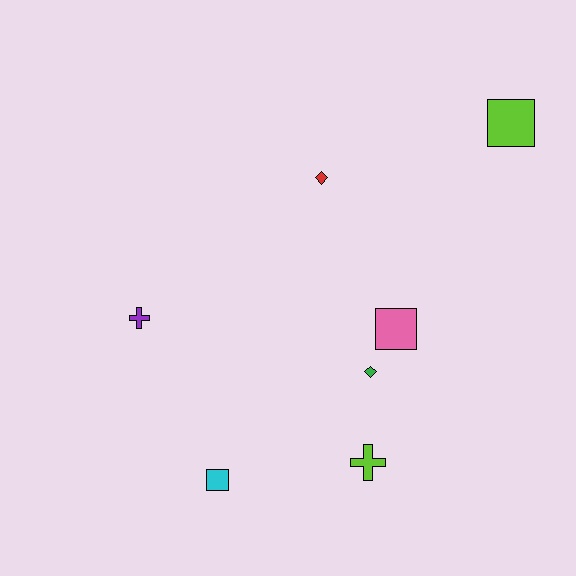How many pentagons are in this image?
There are no pentagons.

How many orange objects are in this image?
There are no orange objects.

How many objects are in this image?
There are 7 objects.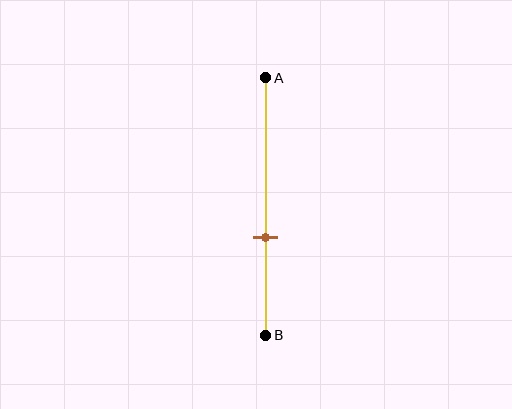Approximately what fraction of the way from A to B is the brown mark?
The brown mark is approximately 60% of the way from A to B.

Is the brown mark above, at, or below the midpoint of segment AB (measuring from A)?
The brown mark is below the midpoint of segment AB.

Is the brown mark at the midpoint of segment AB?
No, the mark is at about 60% from A, not at the 50% midpoint.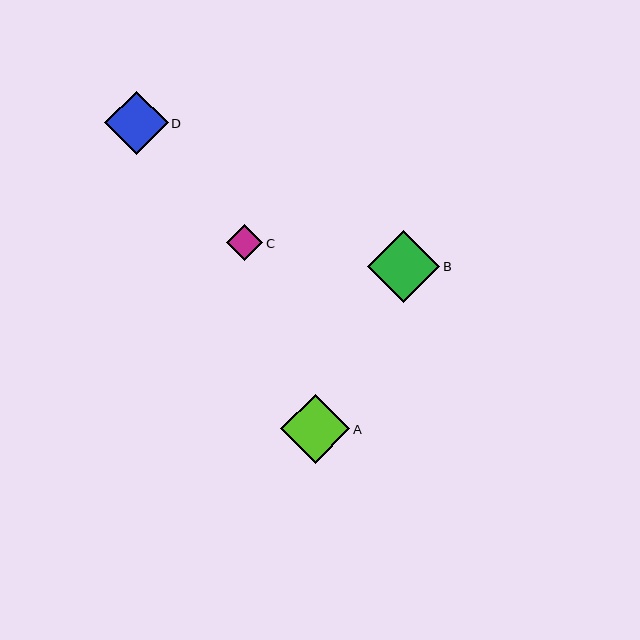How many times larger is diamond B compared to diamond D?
Diamond B is approximately 1.1 times the size of diamond D.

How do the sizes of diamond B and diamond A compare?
Diamond B and diamond A are approximately the same size.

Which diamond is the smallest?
Diamond C is the smallest with a size of approximately 36 pixels.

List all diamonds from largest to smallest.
From largest to smallest: B, A, D, C.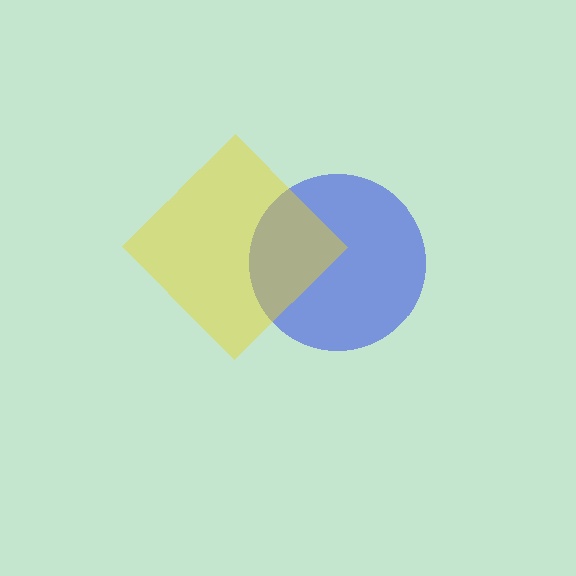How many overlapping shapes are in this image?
There are 2 overlapping shapes in the image.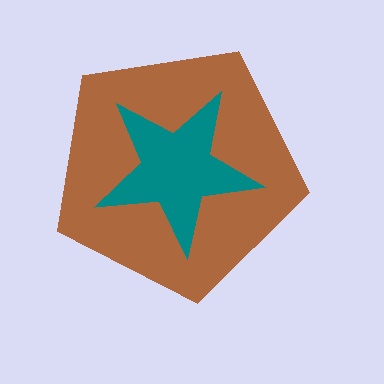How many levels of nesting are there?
2.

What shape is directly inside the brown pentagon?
The teal star.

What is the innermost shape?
The teal star.